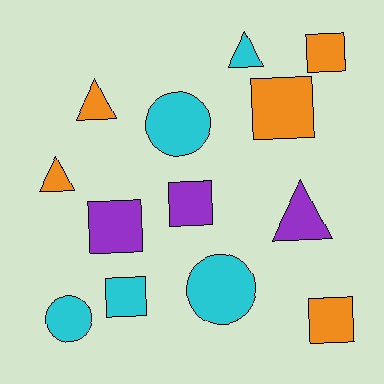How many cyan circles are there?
There are 3 cyan circles.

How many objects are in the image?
There are 13 objects.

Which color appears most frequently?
Orange, with 5 objects.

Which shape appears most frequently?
Square, with 6 objects.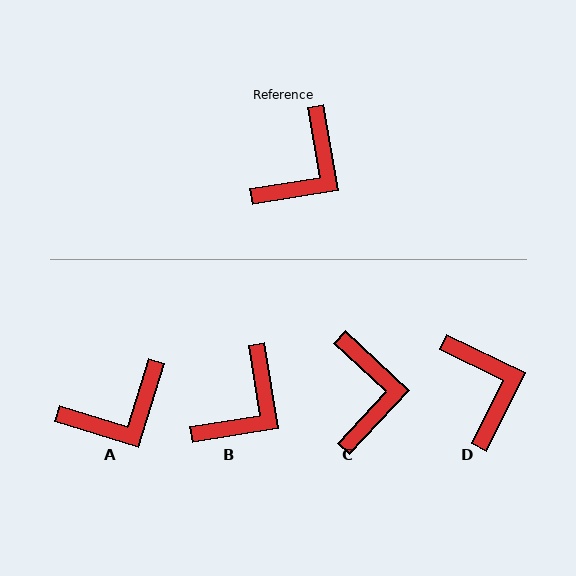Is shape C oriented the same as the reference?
No, it is off by about 38 degrees.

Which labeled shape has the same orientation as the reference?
B.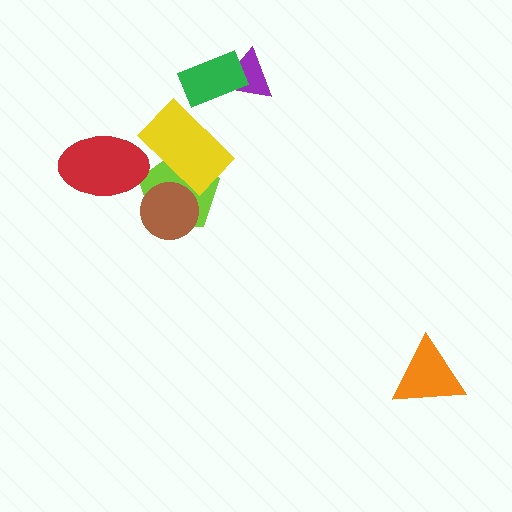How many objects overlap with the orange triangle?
0 objects overlap with the orange triangle.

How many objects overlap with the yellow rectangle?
1 object overlaps with the yellow rectangle.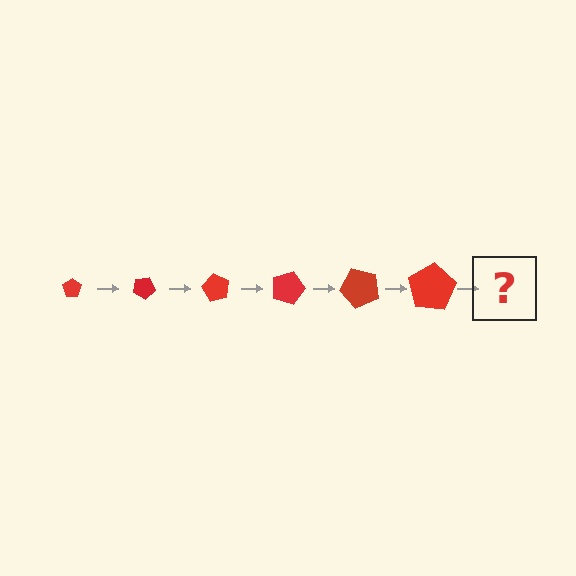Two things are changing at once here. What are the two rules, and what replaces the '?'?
The two rules are that the pentagon grows larger each step and it rotates 30 degrees each step. The '?' should be a pentagon, larger than the previous one and rotated 180 degrees from the start.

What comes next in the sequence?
The next element should be a pentagon, larger than the previous one and rotated 180 degrees from the start.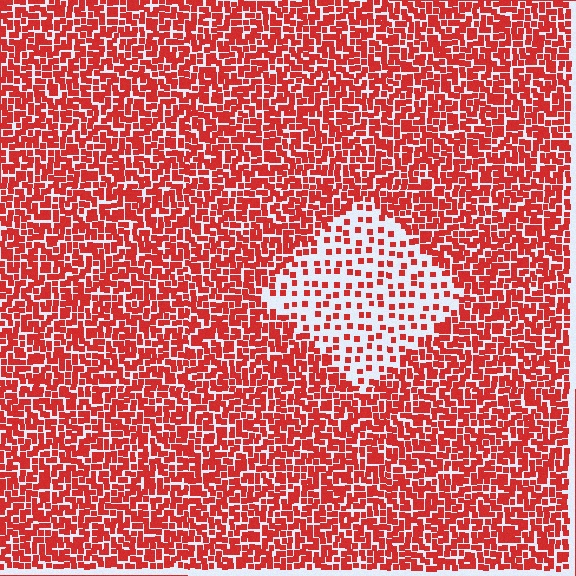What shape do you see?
I see a diamond.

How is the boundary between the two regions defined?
The boundary is defined by a change in element density (approximately 2.7x ratio). All elements are the same color, size, and shape.